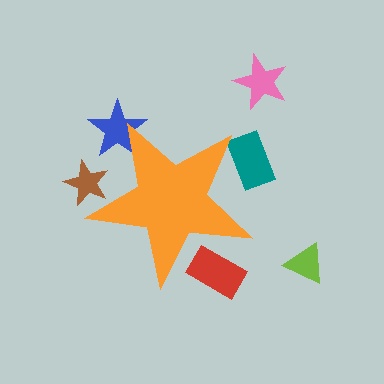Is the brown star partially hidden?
Yes, the brown star is partially hidden behind the orange star.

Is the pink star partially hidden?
No, the pink star is fully visible.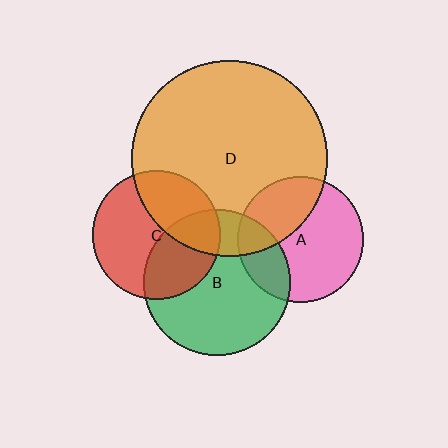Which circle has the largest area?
Circle D (orange).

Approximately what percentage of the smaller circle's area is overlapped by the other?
Approximately 35%.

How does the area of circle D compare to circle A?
Approximately 2.4 times.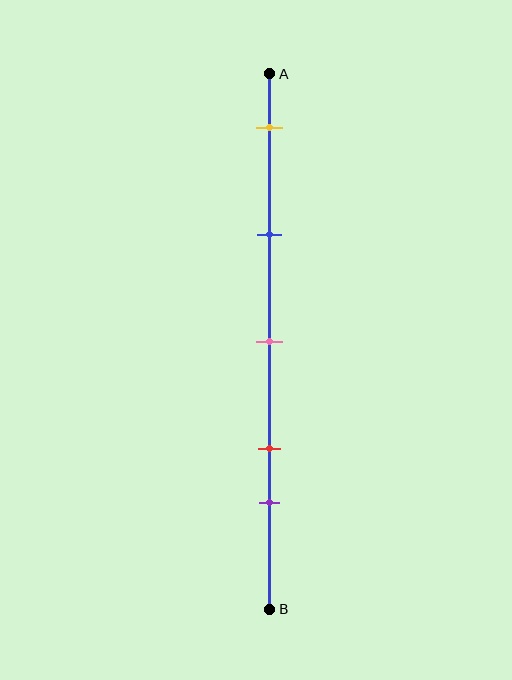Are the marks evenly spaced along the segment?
No, the marks are not evenly spaced.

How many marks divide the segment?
There are 5 marks dividing the segment.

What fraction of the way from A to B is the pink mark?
The pink mark is approximately 50% (0.5) of the way from A to B.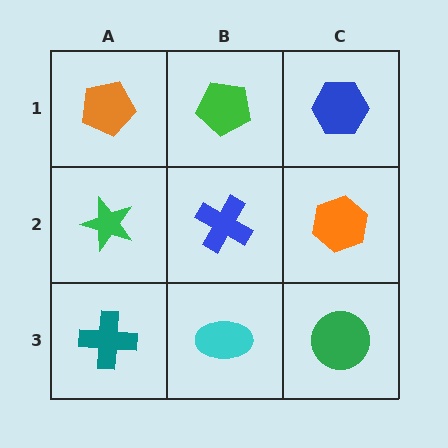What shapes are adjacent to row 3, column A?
A green star (row 2, column A), a cyan ellipse (row 3, column B).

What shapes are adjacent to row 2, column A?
An orange pentagon (row 1, column A), a teal cross (row 3, column A), a blue cross (row 2, column B).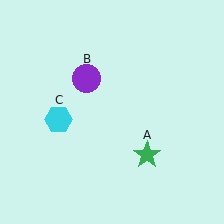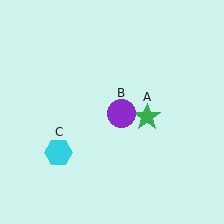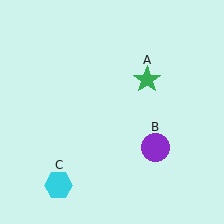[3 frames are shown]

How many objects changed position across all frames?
3 objects changed position: green star (object A), purple circle (object B), cyan hexagon (object C).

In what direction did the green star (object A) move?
The green star (object A) moved up.